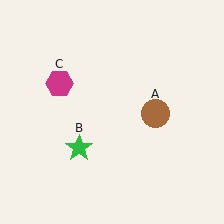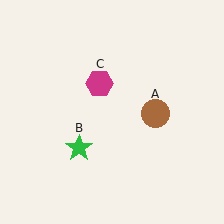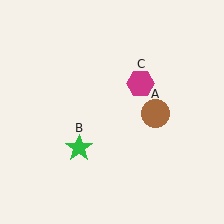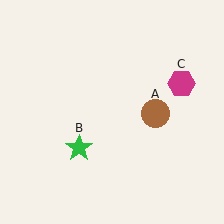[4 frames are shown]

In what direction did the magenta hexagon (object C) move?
The magenta hexagon (object C) moved right.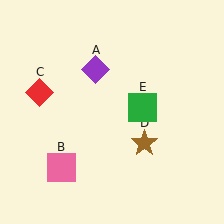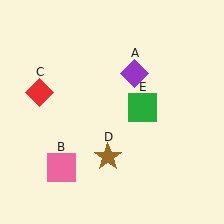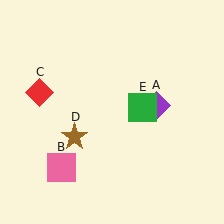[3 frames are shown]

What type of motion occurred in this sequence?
The purple diamond (object A), brown star (object D) rotated clockwise around the center of the scene.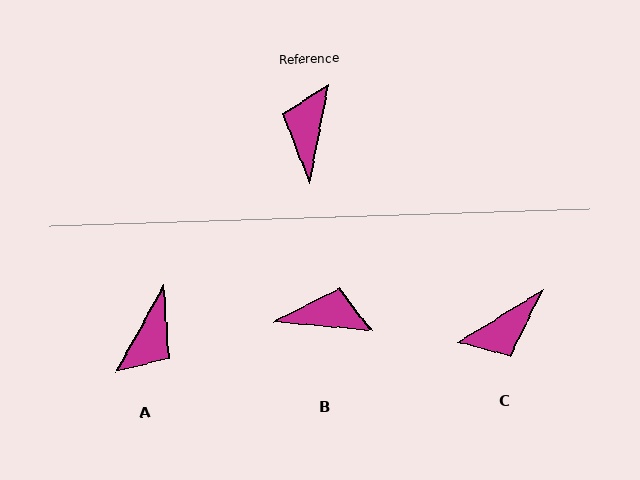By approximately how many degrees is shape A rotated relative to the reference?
Approximately 162 degrees counter-clockwise.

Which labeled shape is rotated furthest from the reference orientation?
A, about 162 degrees away.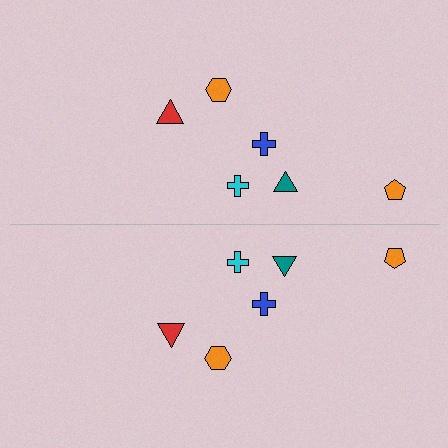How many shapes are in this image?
There are 12 shapes in this image.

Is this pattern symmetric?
Yes, this pattern has bilateral (reflection) symmetry.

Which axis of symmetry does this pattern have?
The pattern has a horizontal axis of symmetry running through the center of the image.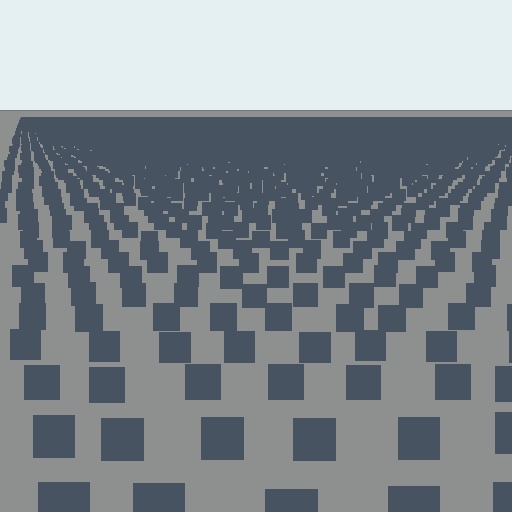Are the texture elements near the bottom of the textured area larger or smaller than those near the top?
Larger. Near the bottom, elements are closer to the viewer and appear at a bigger on-screen size.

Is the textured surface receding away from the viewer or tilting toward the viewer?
The surface is receding away from the viewer. Texture elements get smaller and denser toward the top.